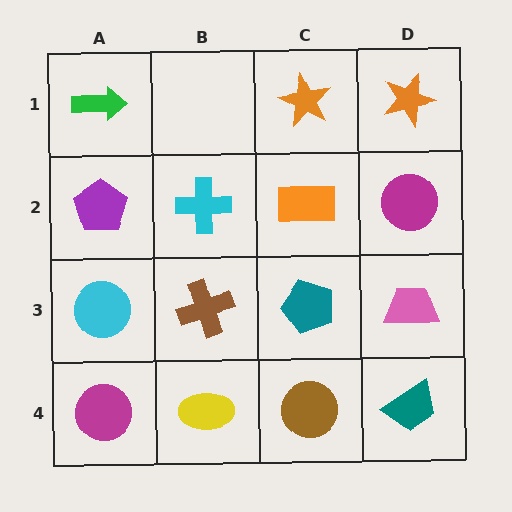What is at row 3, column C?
A teal pentagon.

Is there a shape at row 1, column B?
No, that cell is empty.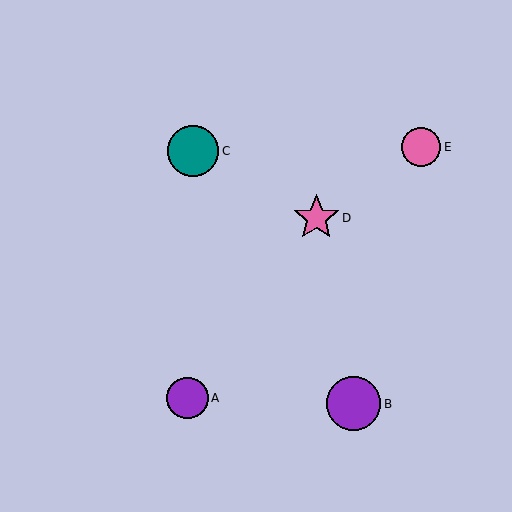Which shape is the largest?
The purple circle (labeled B) is the largest.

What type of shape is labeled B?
Shape B is a purple circle.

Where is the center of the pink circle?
The center of the pink circle is at (421, 147).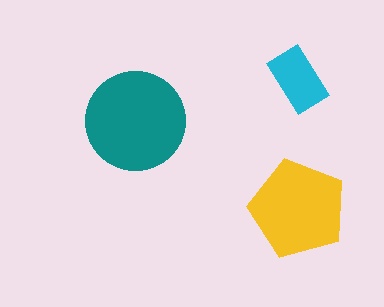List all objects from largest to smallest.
The teal circle, the yellow pentagon, the cyan rectangle.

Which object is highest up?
The cyan rectangle is topmost.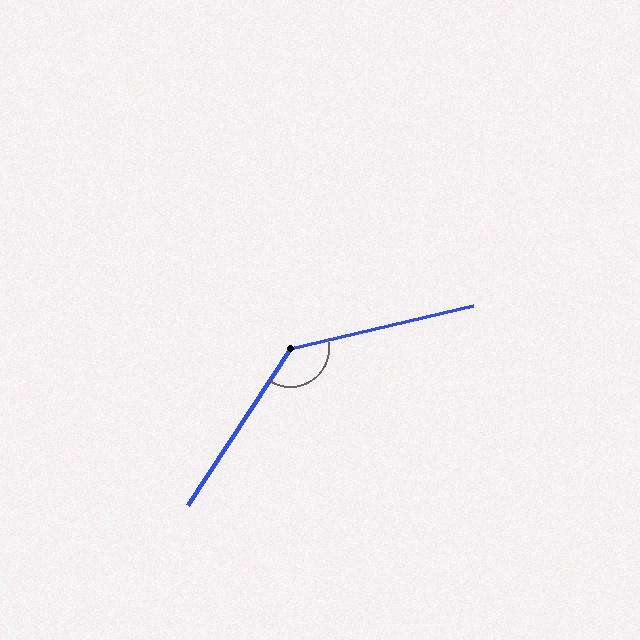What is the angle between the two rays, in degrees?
Approximately 137 degrees.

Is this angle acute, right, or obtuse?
It is obtuse.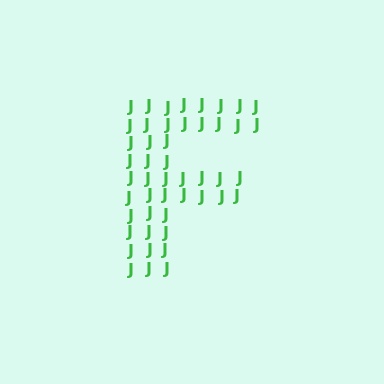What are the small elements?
The small elements are letter J's.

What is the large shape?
The large shape is the letter F.